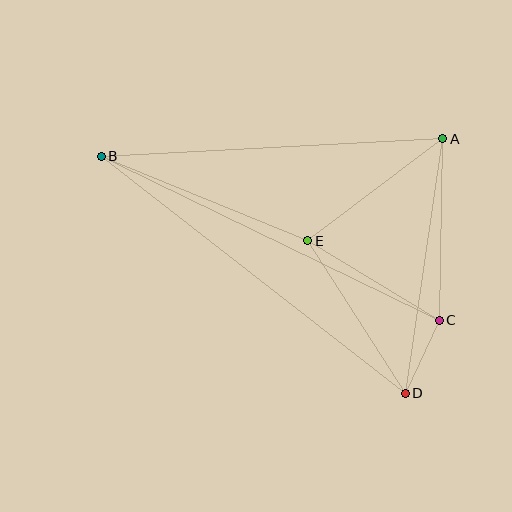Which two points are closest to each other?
Points C and D are closest to each other.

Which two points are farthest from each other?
Points B and D are farthest from each other.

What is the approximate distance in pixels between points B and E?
The distance between B and E is approximately 223 pixels.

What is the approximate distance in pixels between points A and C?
The distance between A and C is approximately 182 pixels.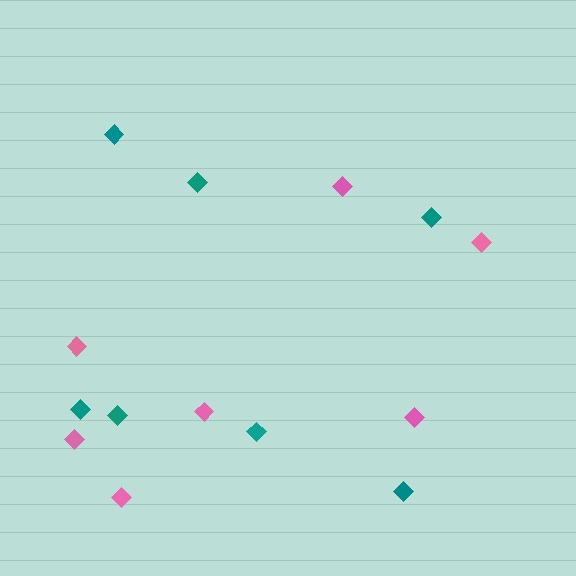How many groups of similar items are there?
There are 2 groups: one group of teal diamonds (7) and one group of pink diamonds (7).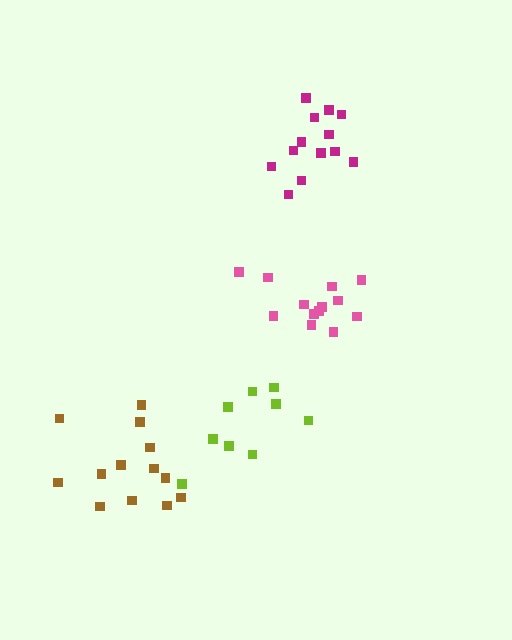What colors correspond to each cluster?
The clusters are colored: pink, brown, magenta, lime.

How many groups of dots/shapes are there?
There are 4 groups.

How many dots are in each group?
Group 1: 13 dots, Group 2: 13 dots, Group 3: 13 dots, Group 4: 9 dots (48 total).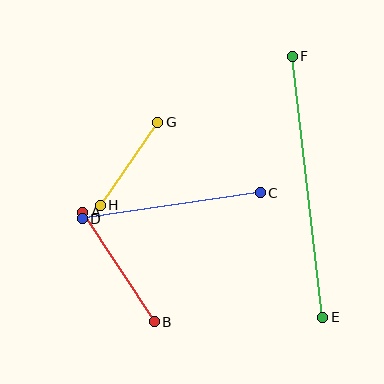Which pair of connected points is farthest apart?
Points E and F are farthest apart.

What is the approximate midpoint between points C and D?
The midpoint is at approximately (171, 206) pixels.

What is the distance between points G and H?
The distance is approximately 101 pixels.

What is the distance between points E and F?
The distance is approximately 263 pixels.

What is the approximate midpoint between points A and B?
The midpoint is at approximately (118, 267) pixels.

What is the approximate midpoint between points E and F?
The midpoint is at approximately (308, 187) pixels.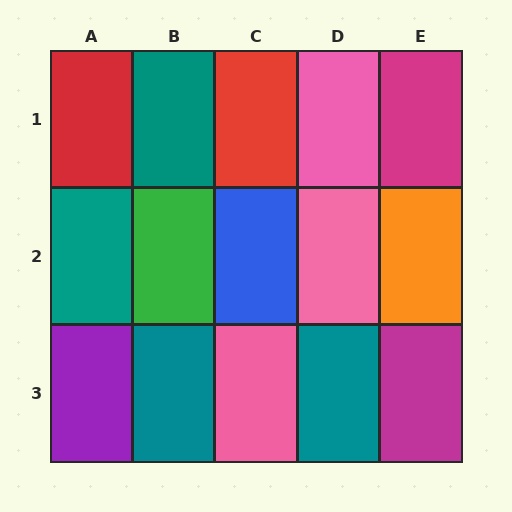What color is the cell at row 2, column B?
Green.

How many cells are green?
1 cell is green.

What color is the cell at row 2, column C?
Blue.